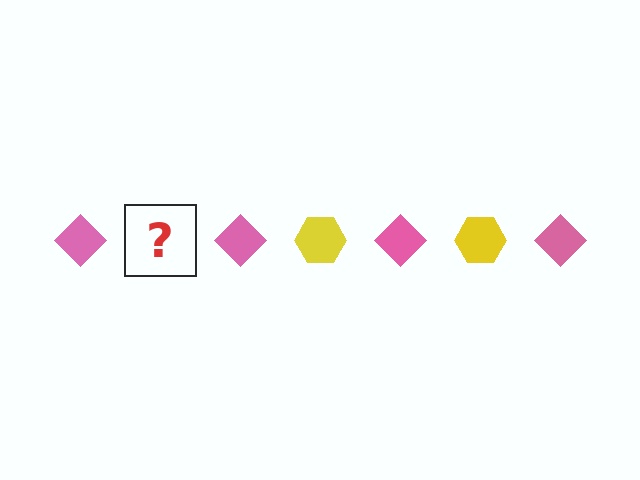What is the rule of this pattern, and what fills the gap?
The rule is that the pattern alternates between pink diamond and yellow hexagon. The gap should be filled with a yellow hexagon.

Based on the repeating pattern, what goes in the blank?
The blank should be a yellow hexagon.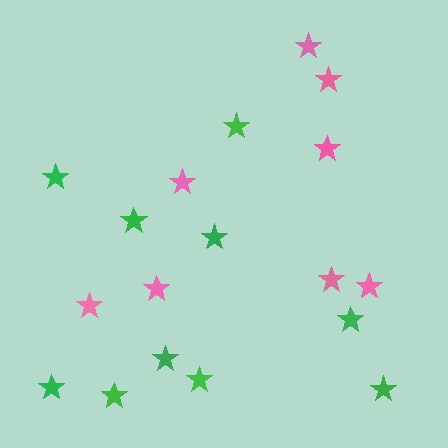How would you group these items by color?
There are 2 groups: one group of green stars (10) and one group of pink stars (8).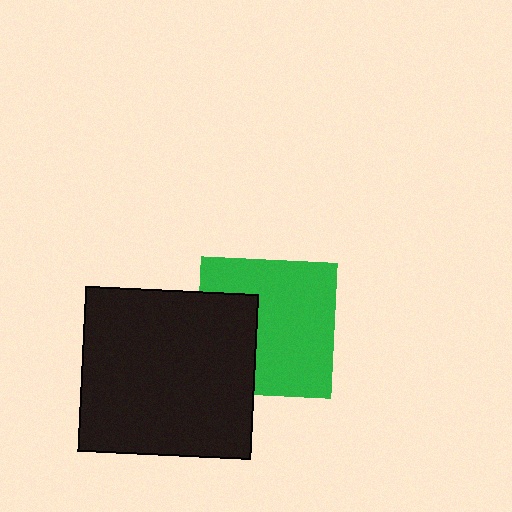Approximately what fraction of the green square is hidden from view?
Roughly 33% of the green square is hidden behind the black rectangle.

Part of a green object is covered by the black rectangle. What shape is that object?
It is a square.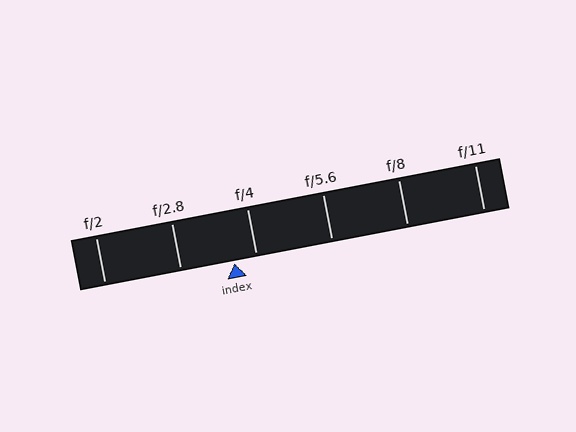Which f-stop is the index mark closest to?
The index mark is closest to f/4.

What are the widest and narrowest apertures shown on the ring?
The widest aperture shown is f/2 and the narrowest is f/11.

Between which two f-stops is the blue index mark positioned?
The index mark is between f/2.8 and f/4.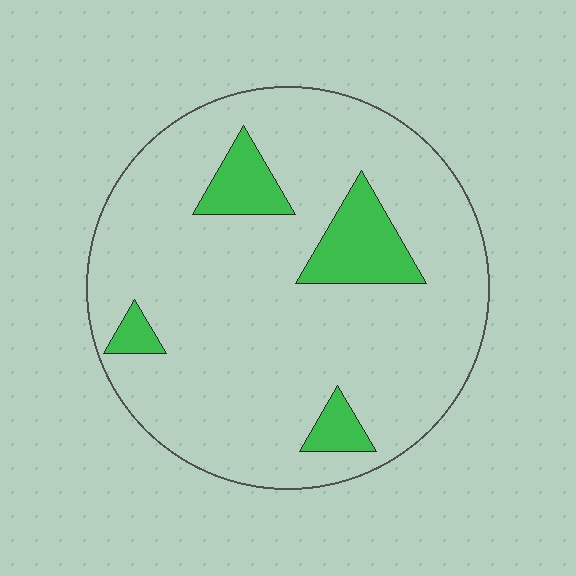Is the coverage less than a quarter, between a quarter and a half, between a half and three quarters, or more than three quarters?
Less than a quarter.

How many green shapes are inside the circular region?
4.